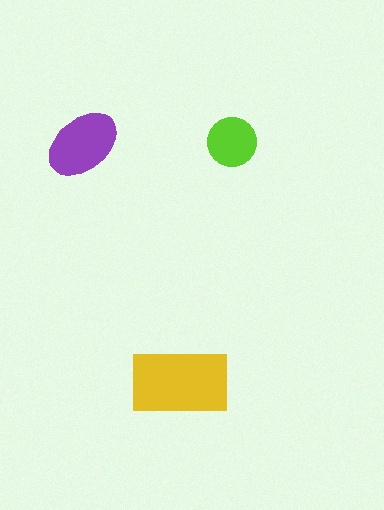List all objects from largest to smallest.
The yellow rectangle, the purple ellipse, the lime circle.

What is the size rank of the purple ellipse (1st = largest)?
2nd.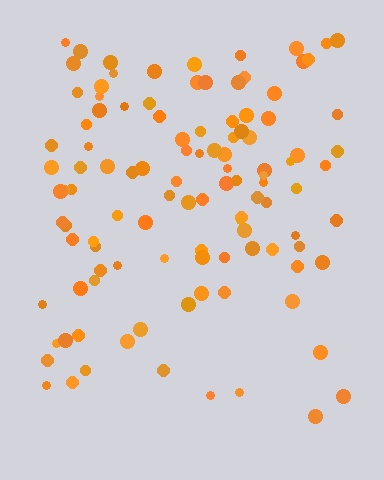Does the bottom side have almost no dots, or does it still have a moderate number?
Still a moderate number, just noticeably fewer than the top.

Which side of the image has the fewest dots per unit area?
The bottom.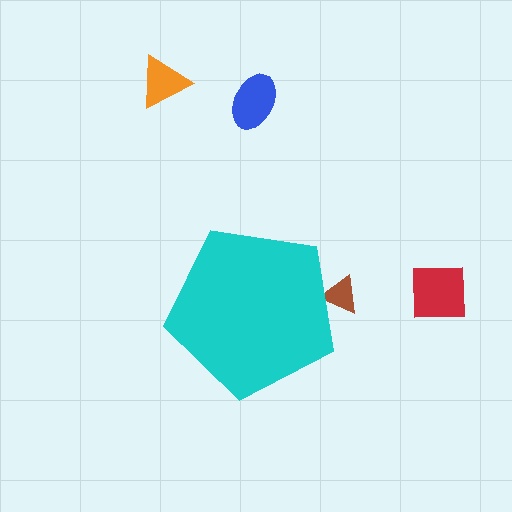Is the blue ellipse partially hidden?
No, the blue ellipse is fully visible.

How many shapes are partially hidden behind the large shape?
1 shape is partially hidden.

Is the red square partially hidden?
No, the red square is fully visible.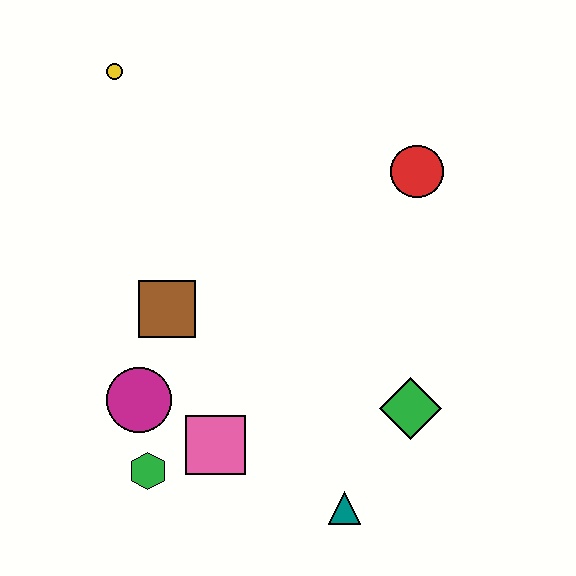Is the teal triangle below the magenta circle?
Yes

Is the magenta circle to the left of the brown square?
Yes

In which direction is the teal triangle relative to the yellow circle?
The teal triangle is below the yellow circle.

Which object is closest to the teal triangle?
The green diamond is closest to the teal triangle.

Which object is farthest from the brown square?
The red circle is farthest from the brown square.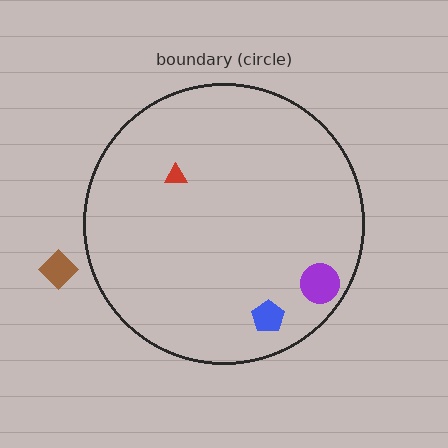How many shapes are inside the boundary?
3 inside, 1 outside.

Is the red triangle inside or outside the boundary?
Inside.